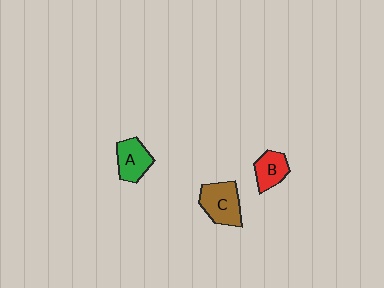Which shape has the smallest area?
Shape B (red).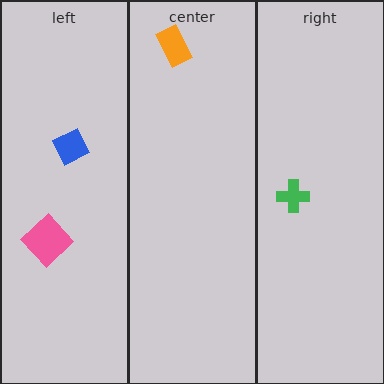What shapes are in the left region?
The blue diamond, the pink diamond.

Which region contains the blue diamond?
The left region.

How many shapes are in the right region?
1.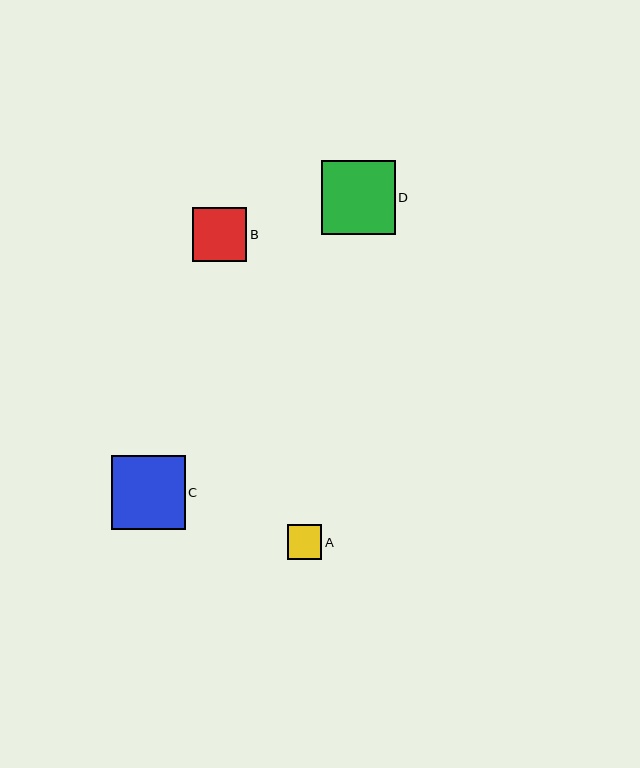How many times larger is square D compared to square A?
Square D is approximately 2.2 times the size of square A.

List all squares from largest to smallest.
From largest to smallest: D, C, B, A.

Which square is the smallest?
Square A is the smallest with a size of approximately 34 pixels.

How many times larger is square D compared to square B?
Square D is approximately 1.4 times the size of square B.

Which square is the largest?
Square D is the largest with a size of approximately 74 pixels.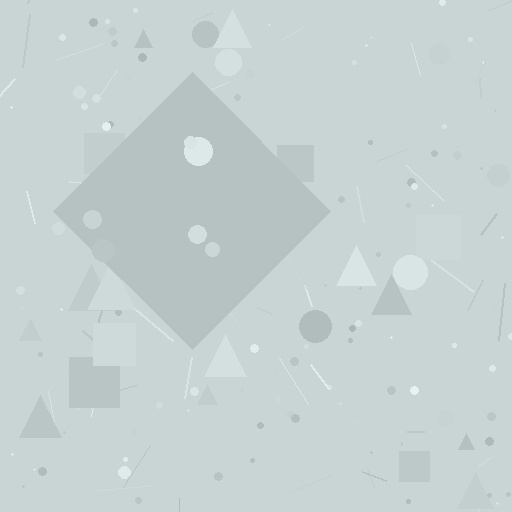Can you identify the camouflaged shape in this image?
The camouflaged shape is a diamond.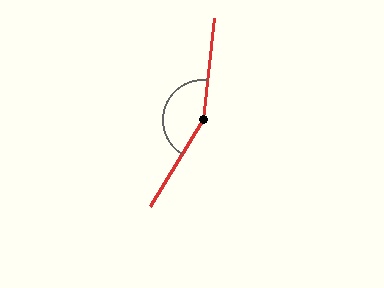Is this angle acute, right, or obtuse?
It is obtuse.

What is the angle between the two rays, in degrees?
Approximately 156 degrees.